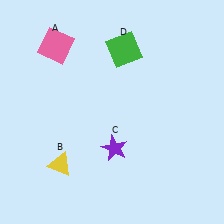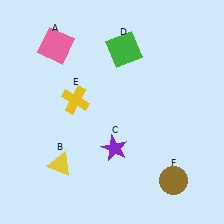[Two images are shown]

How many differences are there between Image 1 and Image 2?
There are 2 differences between the two images.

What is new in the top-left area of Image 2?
A yellow cross (E) was added in the top-left area of Image 2.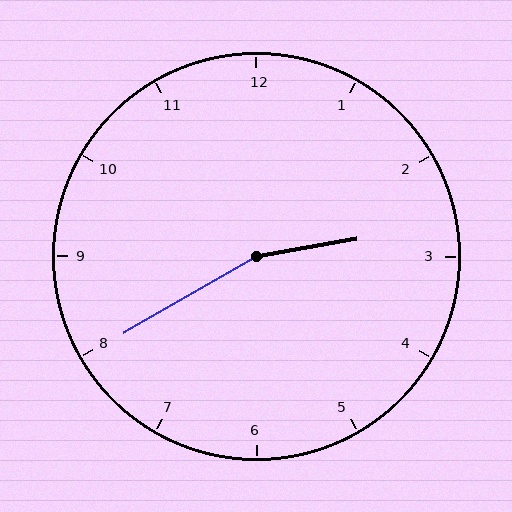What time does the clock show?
2:40.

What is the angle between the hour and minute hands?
Approximately 160 degrees.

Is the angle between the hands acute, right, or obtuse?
It is obtuse.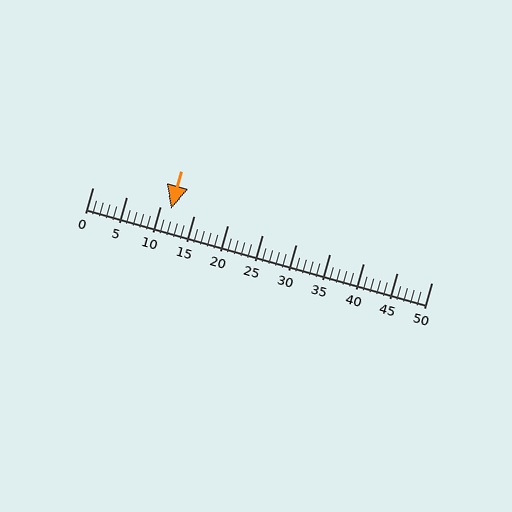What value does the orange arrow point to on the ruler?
The orange arrow points to approximately 12.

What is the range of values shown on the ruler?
The ruler shows values from 0 to 50.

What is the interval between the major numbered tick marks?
The major tick marks are spaced 5 units apart.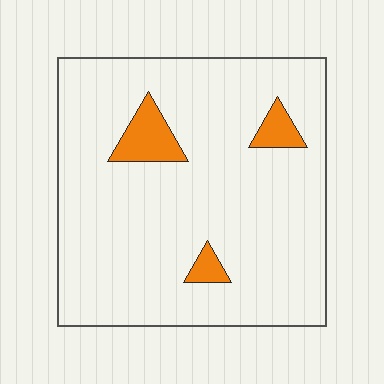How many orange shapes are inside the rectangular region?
3.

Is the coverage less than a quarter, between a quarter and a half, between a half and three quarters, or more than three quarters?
Less than a quarter.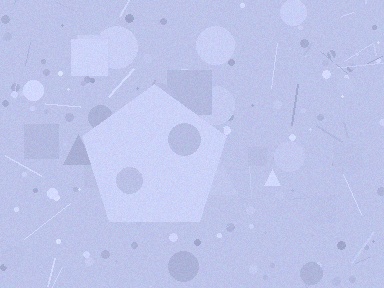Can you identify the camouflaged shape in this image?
The camouflaged shape is a pentagon.